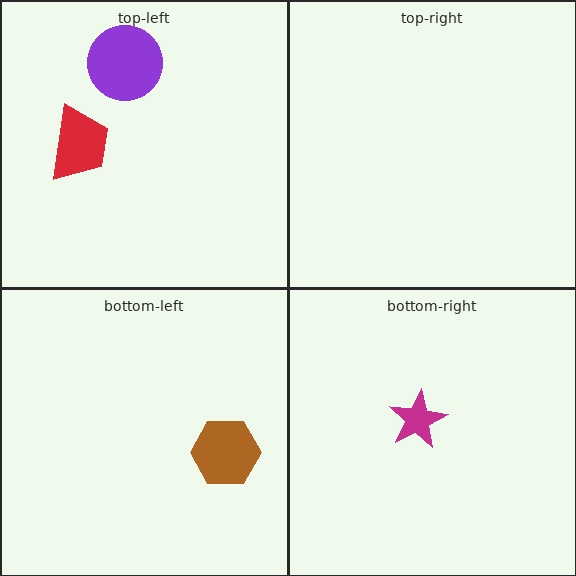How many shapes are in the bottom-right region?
1.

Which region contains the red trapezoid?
The top-left region.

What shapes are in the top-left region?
The red trapezoid, the purple circle.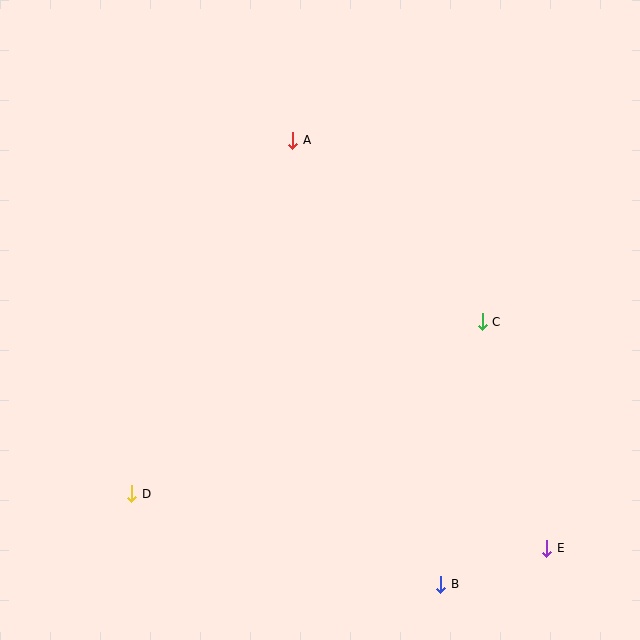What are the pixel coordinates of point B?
Point B is at (441, 584).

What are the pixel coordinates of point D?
Point D is at (132, 494).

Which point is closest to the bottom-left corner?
Point D is closest to the bottom-left corner.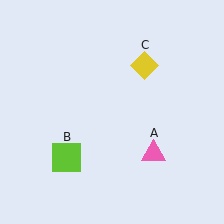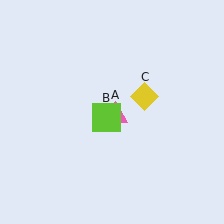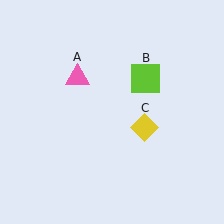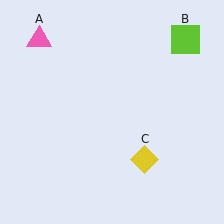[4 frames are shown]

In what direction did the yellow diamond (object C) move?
The yellow diamond (object C) moved down.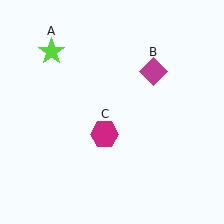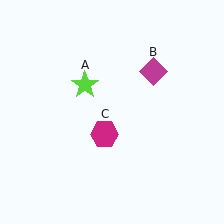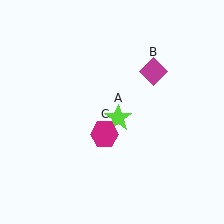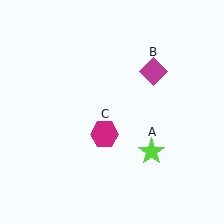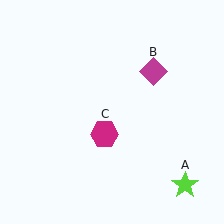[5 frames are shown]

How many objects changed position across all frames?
1 object changed position: lime star (object A).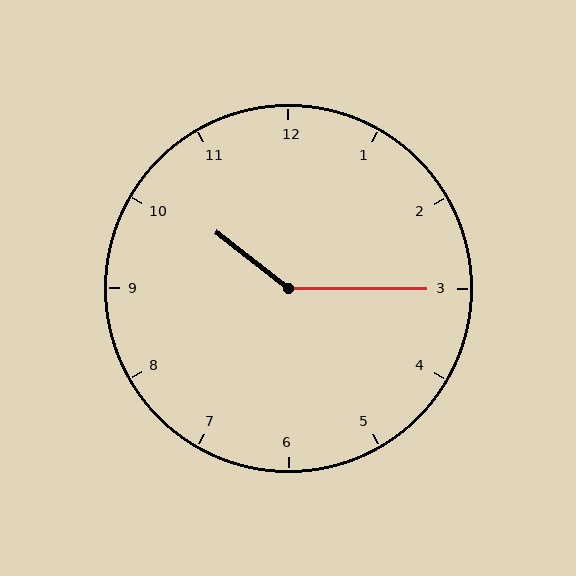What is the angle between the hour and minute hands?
Approximately 142 degrees.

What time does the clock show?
10:15.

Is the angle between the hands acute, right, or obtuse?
It is obtuse.